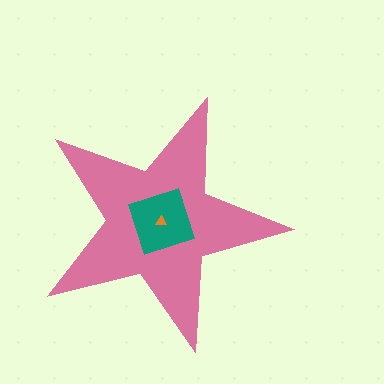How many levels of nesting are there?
3.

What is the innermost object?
The orange triangle.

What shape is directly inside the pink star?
The teal square.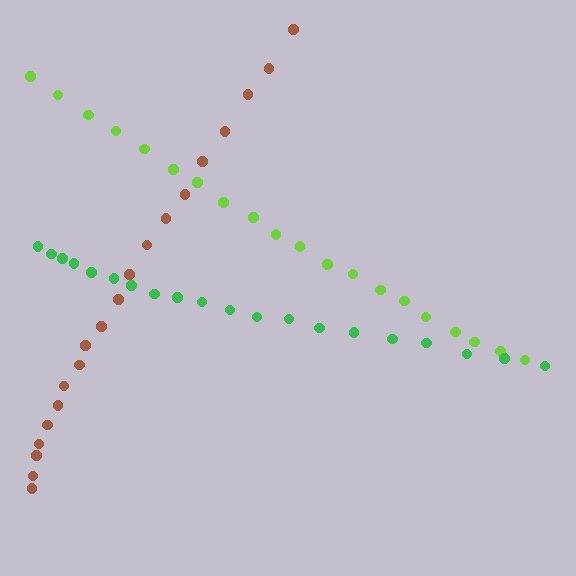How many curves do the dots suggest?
There are 3 distinct paths.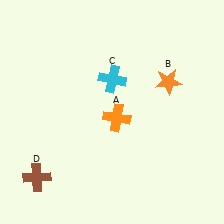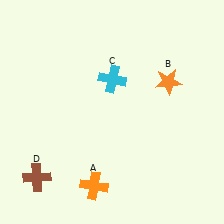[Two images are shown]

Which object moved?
The orange cross (A) moved down.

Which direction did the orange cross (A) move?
The orange cross (A) moved down.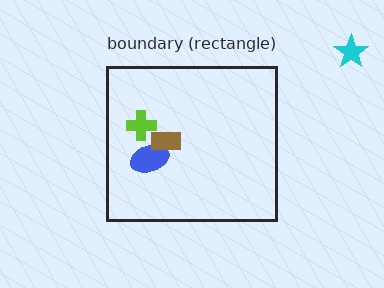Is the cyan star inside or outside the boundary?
Outside.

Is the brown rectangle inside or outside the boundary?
Inside.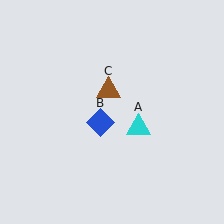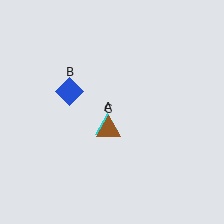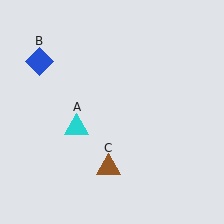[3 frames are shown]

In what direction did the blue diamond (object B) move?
The blue diamond (object B) moved up and to the left.